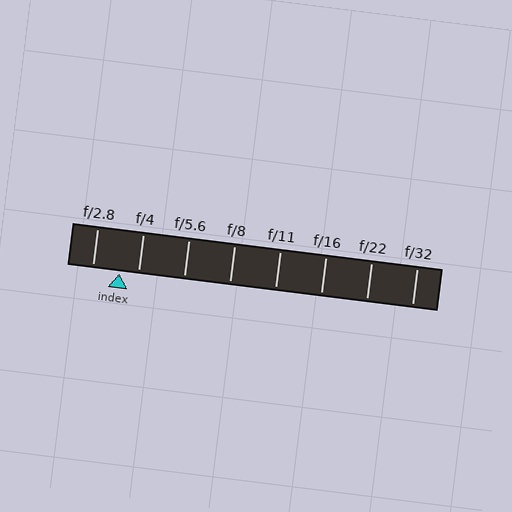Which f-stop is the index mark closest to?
The index mark is closest to f/4.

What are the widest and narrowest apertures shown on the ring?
The widest aperture shown is f/2.8 and the narrowest is f/32.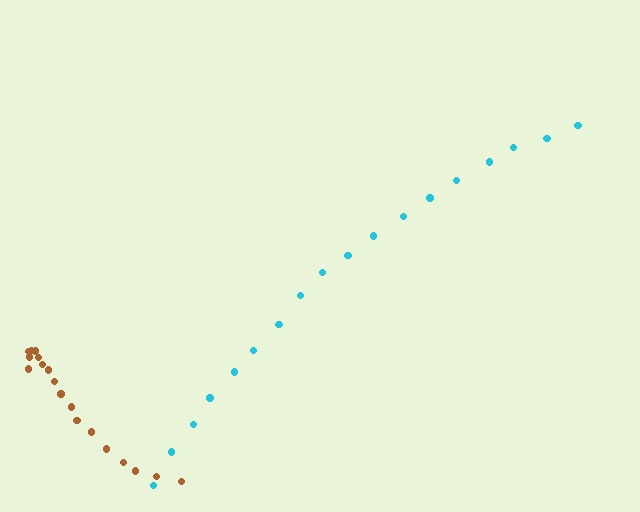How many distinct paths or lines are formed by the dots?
There are 2 distinct paths.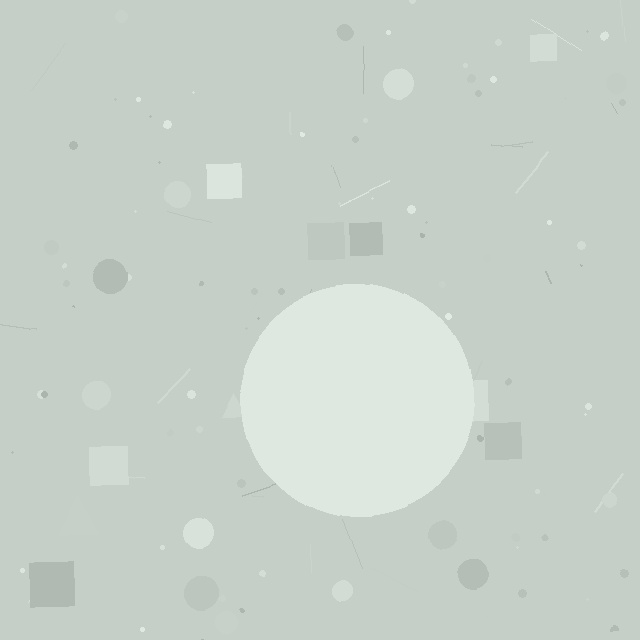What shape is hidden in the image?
A circle is hidden in the image.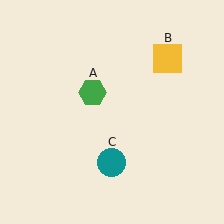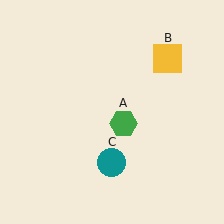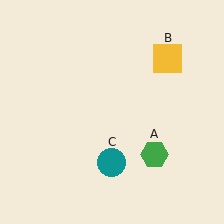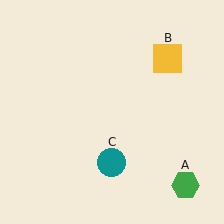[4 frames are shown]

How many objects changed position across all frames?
1 object changed position: green hexagon (object A).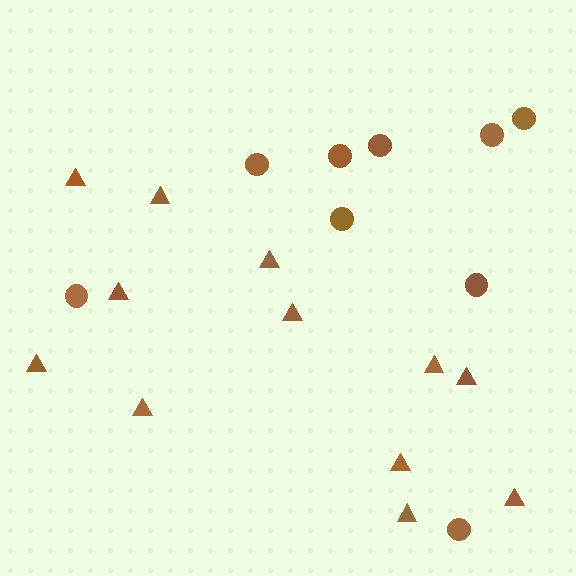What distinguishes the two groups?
There are 2 groups: one group of triangles (12) and one group of circles (9).